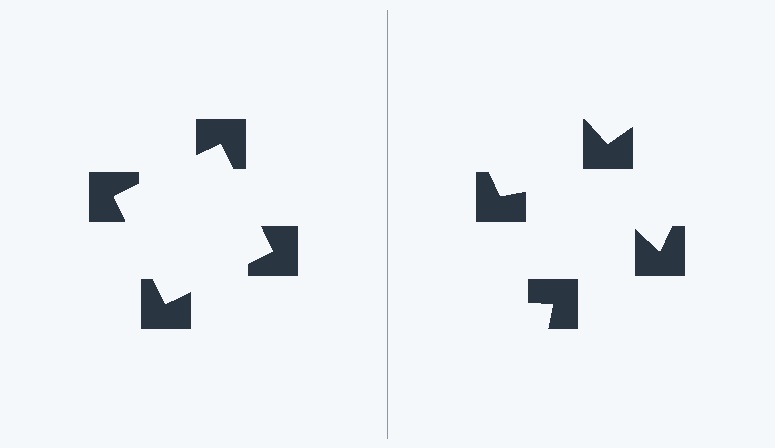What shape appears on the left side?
An illusory square.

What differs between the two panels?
The notched squares are positioned identically on both sides; only the wedge orientations differ. On the left they align to a square; on the right they are misaligned.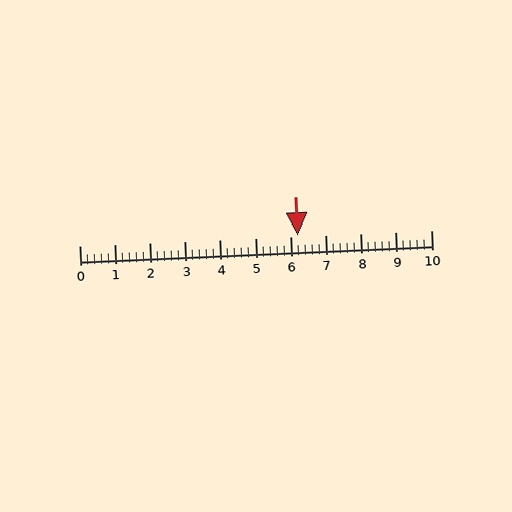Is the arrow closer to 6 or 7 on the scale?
The arrow is closer to 6.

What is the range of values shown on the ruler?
The ruler shows values from 0 to 10.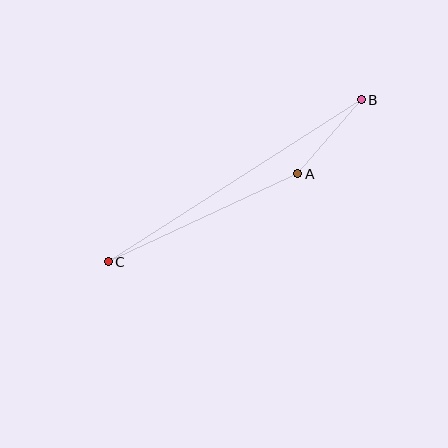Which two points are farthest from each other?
Points B and C are farthest from each other.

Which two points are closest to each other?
Points A and B are closest to each other.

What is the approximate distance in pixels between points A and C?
The distance between A and C is approximately 209 pixels.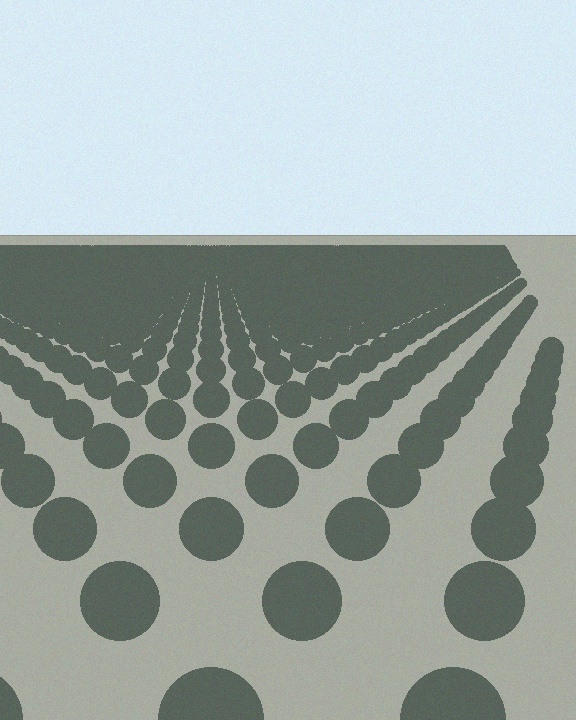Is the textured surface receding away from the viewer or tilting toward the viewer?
The surface is receding away from the viewer. Texture elements get smaller and denser toward the top.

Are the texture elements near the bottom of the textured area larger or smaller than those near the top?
Larger. Near the bottom, elements are closer to the viewer and appear at a bigger on-screen size.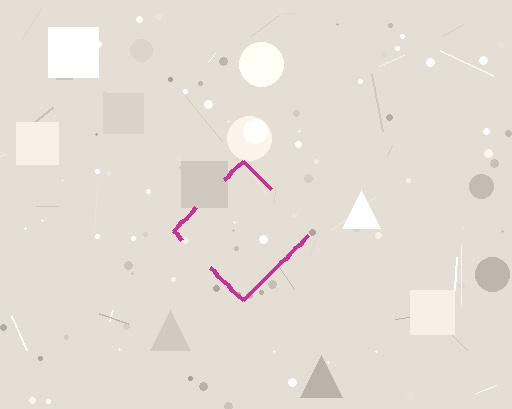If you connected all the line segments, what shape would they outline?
They would outline a diamond.